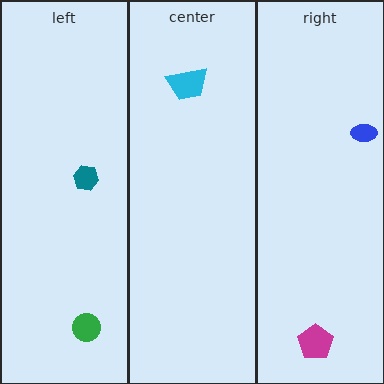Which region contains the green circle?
The left region.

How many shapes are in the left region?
2.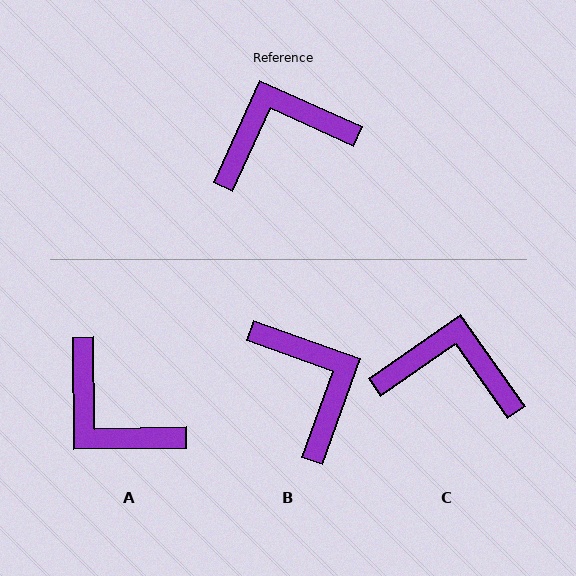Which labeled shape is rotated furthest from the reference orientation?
A, about 115 degrees away.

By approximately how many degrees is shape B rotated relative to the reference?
Approximately 85 degrees clockwise.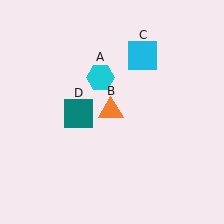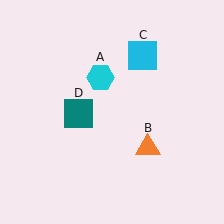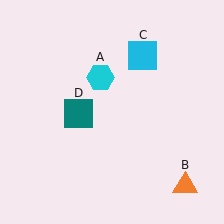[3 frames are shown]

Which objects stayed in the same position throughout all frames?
Cyan hexagon (object A) and cyan square (object C) and teal square (object D) remained stationary.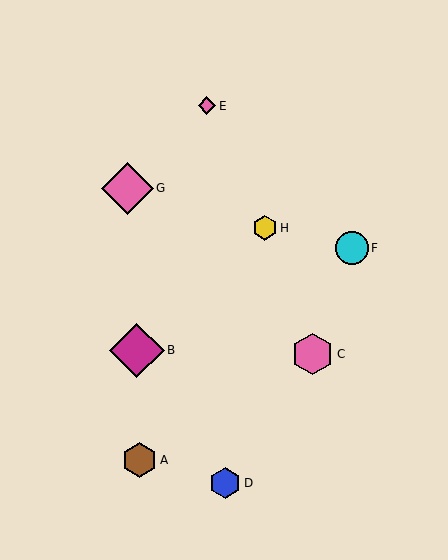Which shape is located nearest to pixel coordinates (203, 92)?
The pink diamond (labeled E) at (207, 106) is nearest to that location.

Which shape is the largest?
The magenta diamond (labeled B) is the largest.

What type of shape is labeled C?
Shape C is a pink hexagon.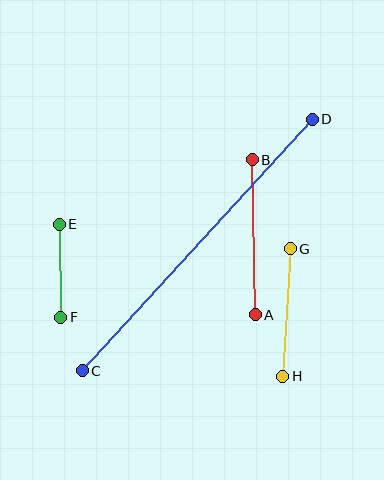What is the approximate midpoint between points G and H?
The midpoint is at approximately (286, 313) pixels.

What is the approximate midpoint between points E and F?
The midpoint is at approximately (60, 271) pixels.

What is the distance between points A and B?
The distance is approximately 155 pixels.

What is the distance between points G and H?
The distance is approximately 128 pixels.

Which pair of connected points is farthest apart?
Points C and D are farthest apart.